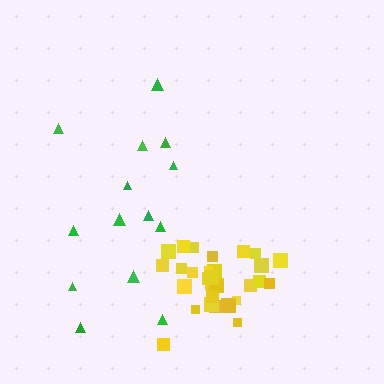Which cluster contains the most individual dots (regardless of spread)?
Yellow (29).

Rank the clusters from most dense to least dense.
yellow, green.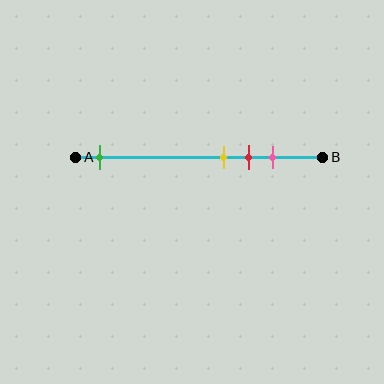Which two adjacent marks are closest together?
The yellow and red marks are the closest adjacent pair.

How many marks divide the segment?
There are 4 marks dividing the segment.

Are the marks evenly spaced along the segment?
No, the marks are not evenly spaced.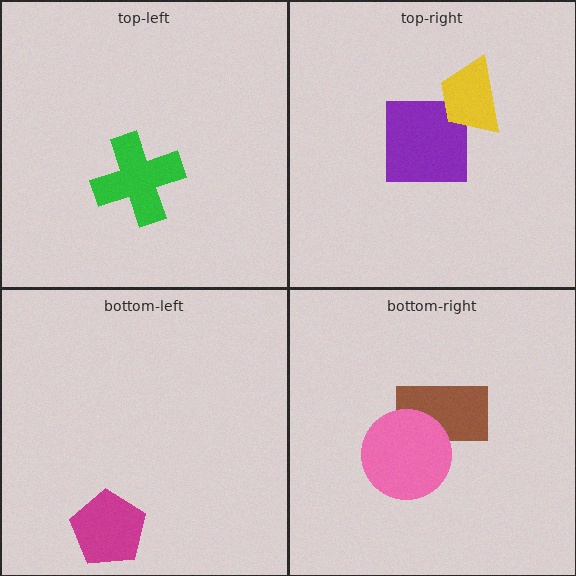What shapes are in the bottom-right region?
The brown rectangle, the pink circle.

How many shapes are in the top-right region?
2.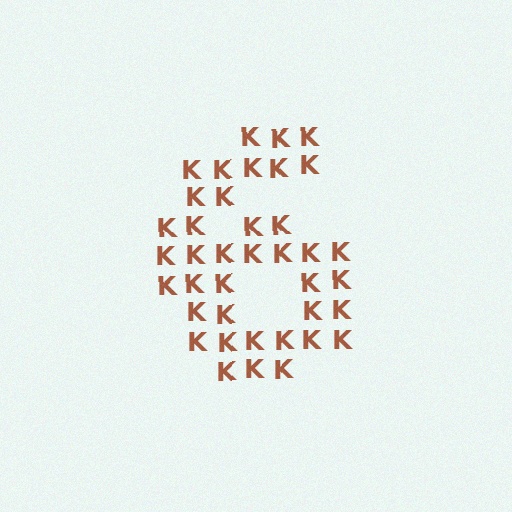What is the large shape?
The large shape is the digit 6.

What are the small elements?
The small elements are letter K's.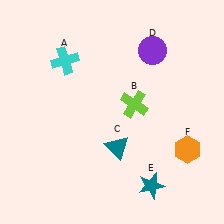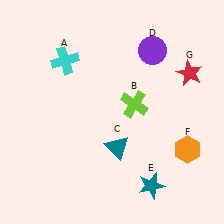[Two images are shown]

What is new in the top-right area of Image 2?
A red star (G) was added in the top-right area of Image 2.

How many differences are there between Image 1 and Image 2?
There is 1 difference between the two images.